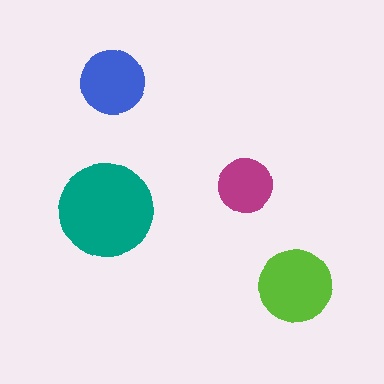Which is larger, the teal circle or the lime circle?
The teal one.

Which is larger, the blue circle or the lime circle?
The lime one.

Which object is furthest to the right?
The lime circle is rightmost.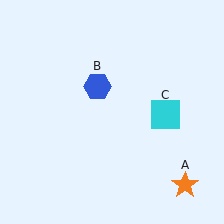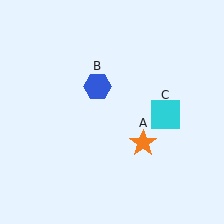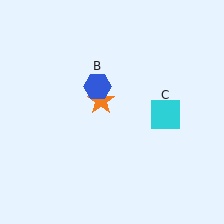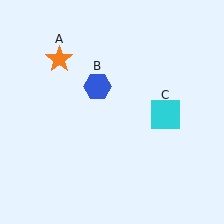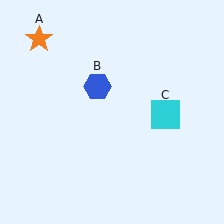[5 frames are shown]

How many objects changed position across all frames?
1 object changed position: orange star (object A).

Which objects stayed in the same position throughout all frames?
Blue hexagon (object B) and cyan square (object C) remained stationary.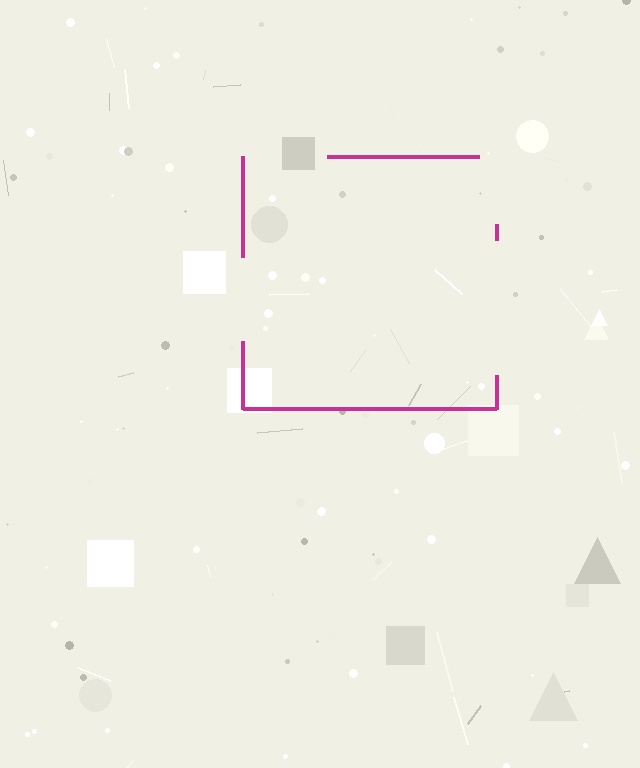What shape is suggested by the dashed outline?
The dashed outline suggests a square.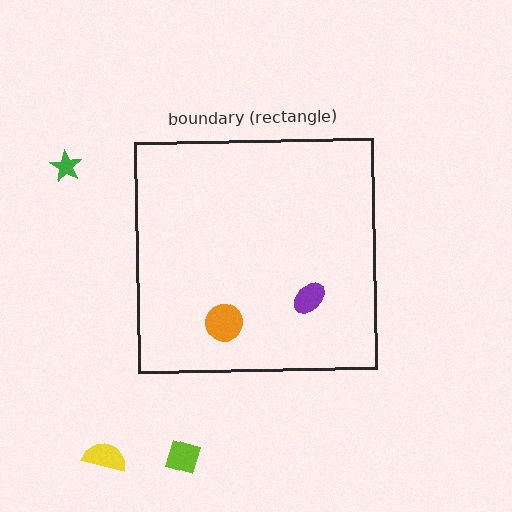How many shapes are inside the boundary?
2 inside, 3 outside.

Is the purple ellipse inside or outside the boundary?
Inside.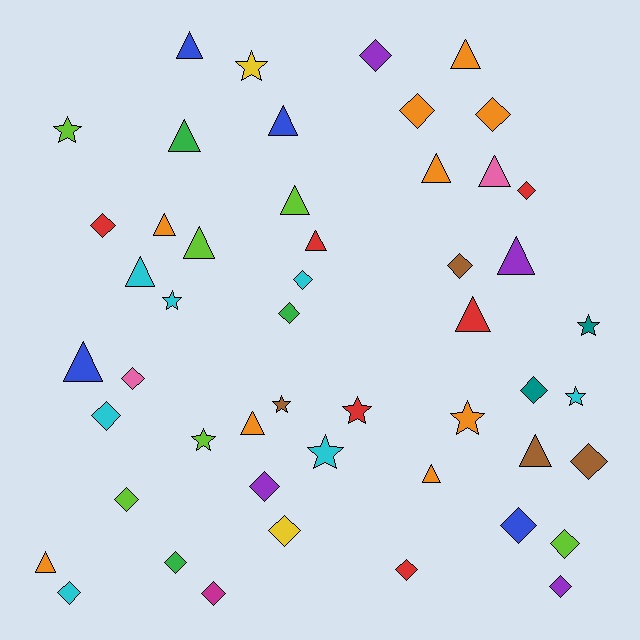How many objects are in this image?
There are 50 objects.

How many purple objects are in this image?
There are 4 purple objects.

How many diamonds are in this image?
There are 22 diamonds.